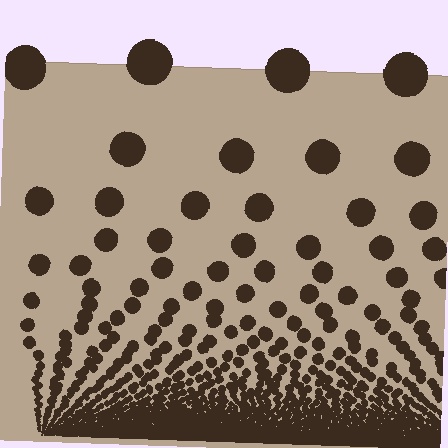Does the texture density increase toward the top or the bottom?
Density increases toward the bottom.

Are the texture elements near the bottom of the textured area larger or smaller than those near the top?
Smaller. The gradient is inverted — elements near the bottom are smaller and denser.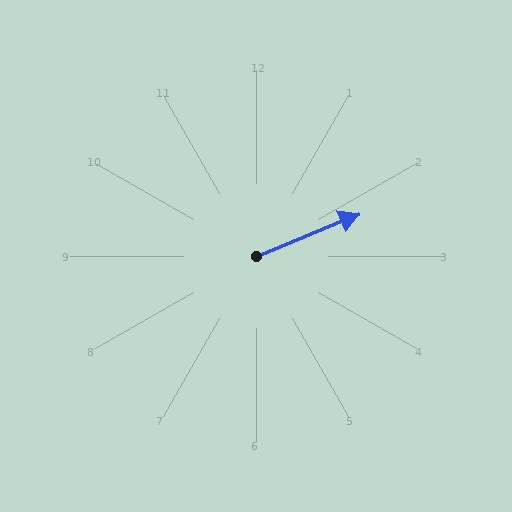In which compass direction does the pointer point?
East.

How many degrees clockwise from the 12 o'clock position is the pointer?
Approximately 68 degrees.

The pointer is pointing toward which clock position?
Roughly 2 o'clock.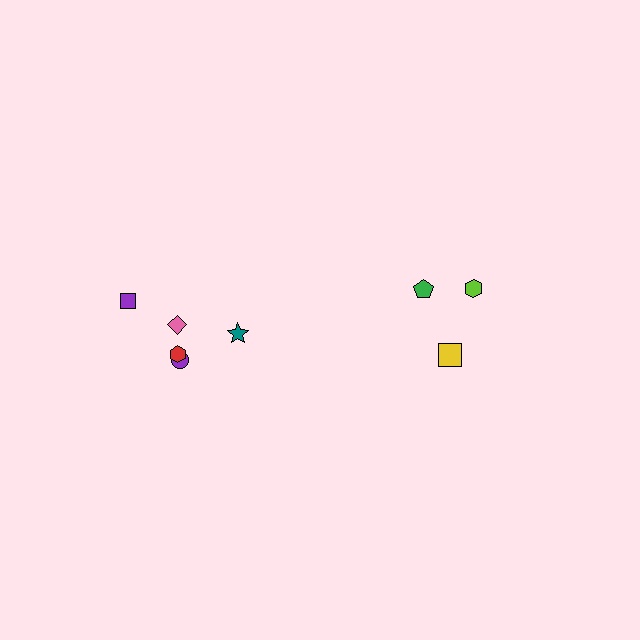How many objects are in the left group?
There are 5 objects.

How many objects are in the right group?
There are 3 objects.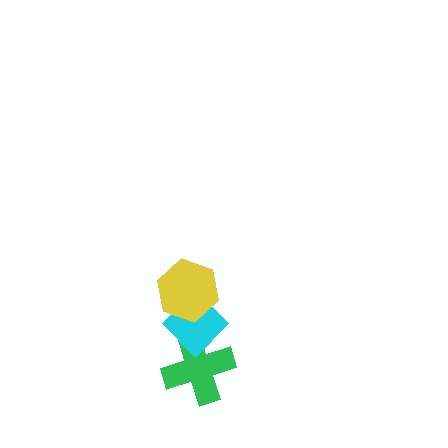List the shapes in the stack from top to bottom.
From top to bottom: the yellow hexagon, the cyan diamond, the green cross.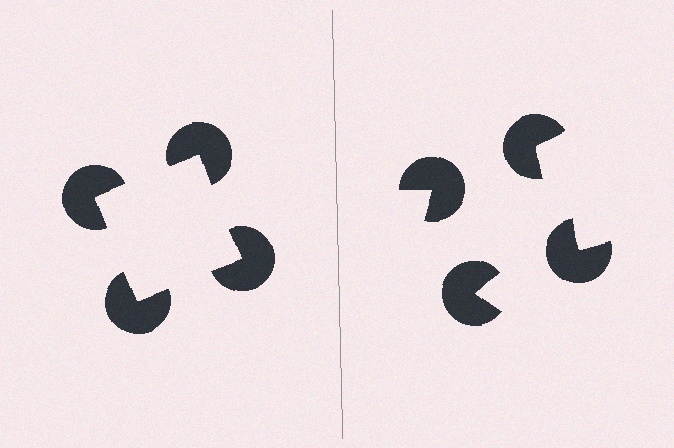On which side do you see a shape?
An illusory square appears on the left side. On the right side the wedge cuts are rotated, so no coherent shape forms.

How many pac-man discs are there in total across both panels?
8 — 4 on each side.